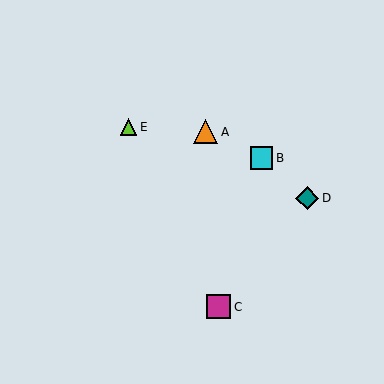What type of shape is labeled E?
Shape E is a lime triangle.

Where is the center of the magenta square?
The center of the magenta square is at (219, 307).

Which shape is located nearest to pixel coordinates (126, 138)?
The lime triangle (labeled E) at (128, 127) is nearest to that location.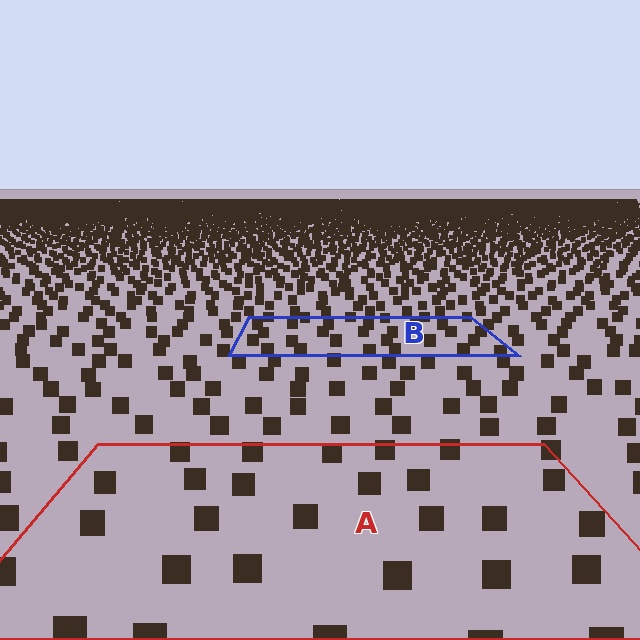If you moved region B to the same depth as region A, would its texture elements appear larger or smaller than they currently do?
They would appear larger. At a closer depth, the same texture elements are projected at a bigger on-screen size.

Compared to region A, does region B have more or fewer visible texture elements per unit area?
Region B has more texture elements per unit area — they are packed more densely because it is farther away.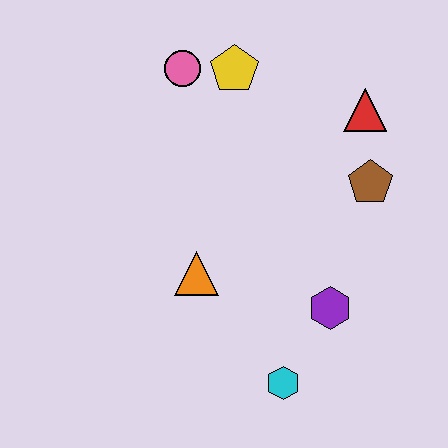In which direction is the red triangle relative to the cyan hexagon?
The red triangle is above the cyan hexagon.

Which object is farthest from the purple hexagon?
The pink circle is farthest from the purple hexagon.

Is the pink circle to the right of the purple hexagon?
No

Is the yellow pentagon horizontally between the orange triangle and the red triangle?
Yes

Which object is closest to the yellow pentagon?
The pink circle is closest to the yellow pentagon.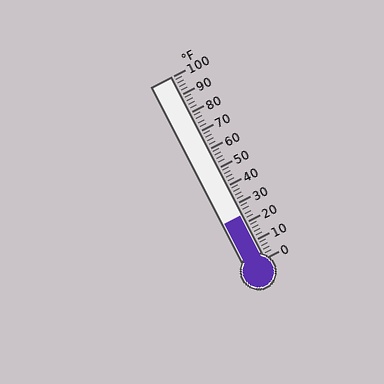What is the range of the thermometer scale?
The thermometer scale ranges from 0°F to 100°F.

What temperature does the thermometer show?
The thermometer shows approximately 24°F.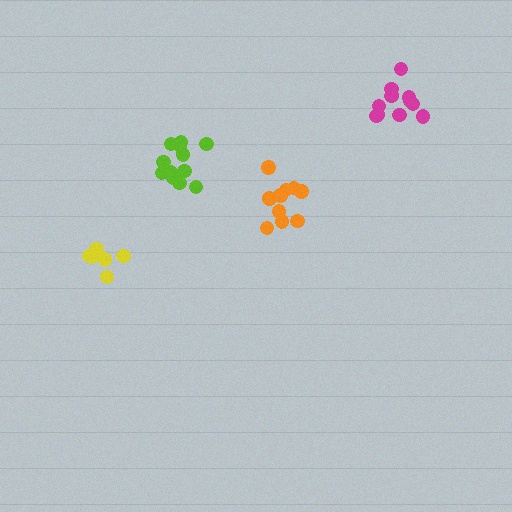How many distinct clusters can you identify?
There are 4 distinct clusters.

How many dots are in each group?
Group 1: 12 dots, Group 2: 12 dots, Group 3: 6 dots, Group 4: 10 dots (40 total).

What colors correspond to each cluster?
The clusters are colored: lime, magenta, yellow, orange.